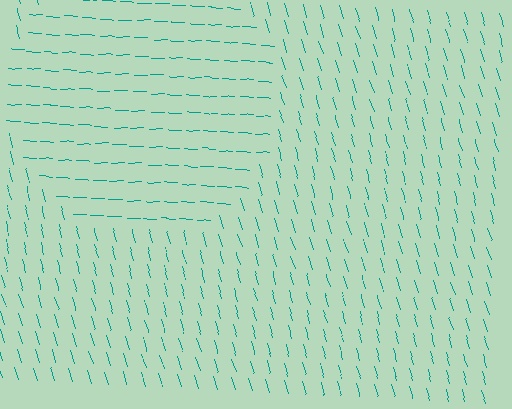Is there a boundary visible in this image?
Yes, there is a texture boundary formed by a change in line orientation.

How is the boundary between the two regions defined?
The boundary is defined purely by a change in line orientation (approximately 73 degrees difference). All lines are the same color and thickness.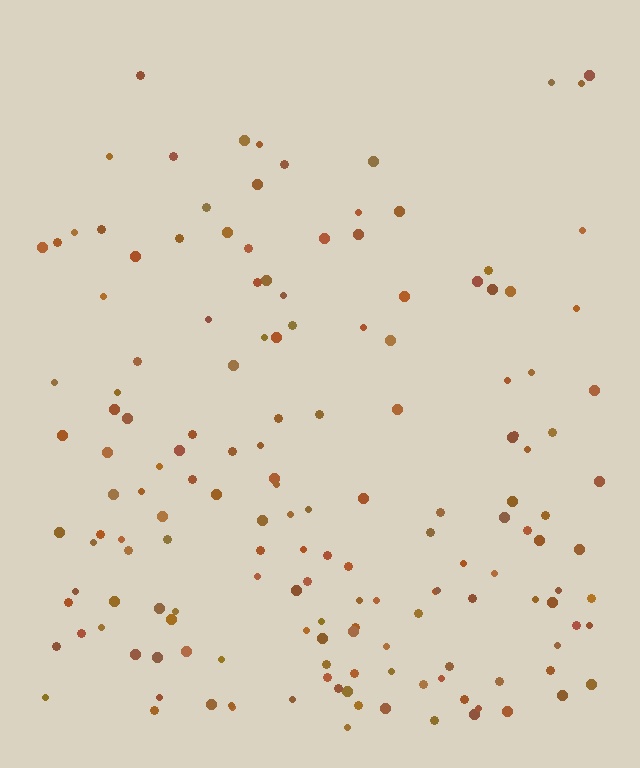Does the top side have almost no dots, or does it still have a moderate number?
Still a moderate number, just noticeably fewer than the bottom.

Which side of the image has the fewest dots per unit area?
The top.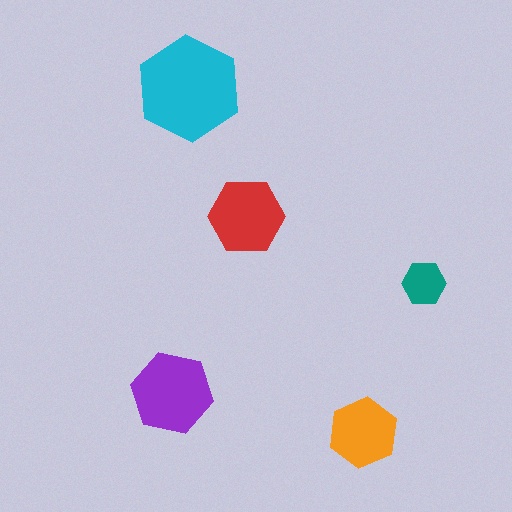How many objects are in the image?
There are 5 objects in the image.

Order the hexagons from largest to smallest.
the cyan one, the purple one, the red one, the orange one, the teal one.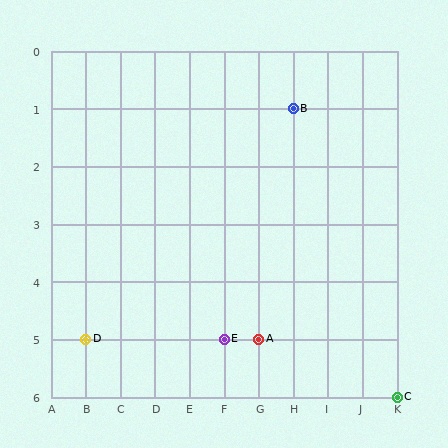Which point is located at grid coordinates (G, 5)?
Point A is at (G, 5).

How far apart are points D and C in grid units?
Points D and C are 9 columns and 1 row apart (about 9.1 grid units diagonally).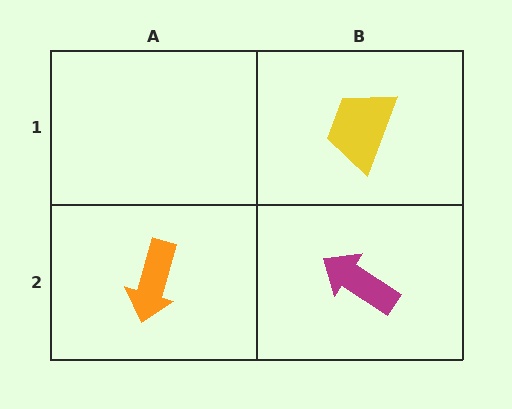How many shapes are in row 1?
1 shape.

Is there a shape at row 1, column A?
No, that cell is empty.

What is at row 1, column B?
A yellow trapezoid.